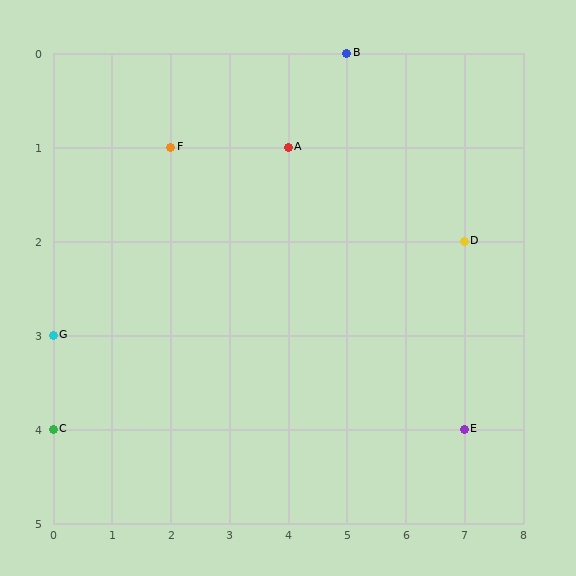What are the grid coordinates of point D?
Point D is at grid coordinates (7, 2).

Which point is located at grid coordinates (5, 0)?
Point B is at (5, 0).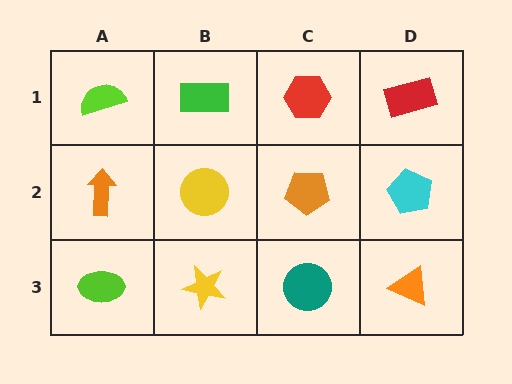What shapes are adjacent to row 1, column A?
An orange arrow (row 2, column A), a green rectangle (row 1, column B).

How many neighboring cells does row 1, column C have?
3.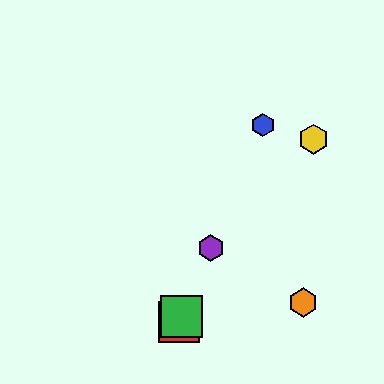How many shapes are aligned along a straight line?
4 shapes (the red square, the blue hexagon, the green square, the purple hexagon) are aligned along a straight line.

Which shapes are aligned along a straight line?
The red square, the blue hexagon, the green square, the purple hexagon are aligned along a straight line.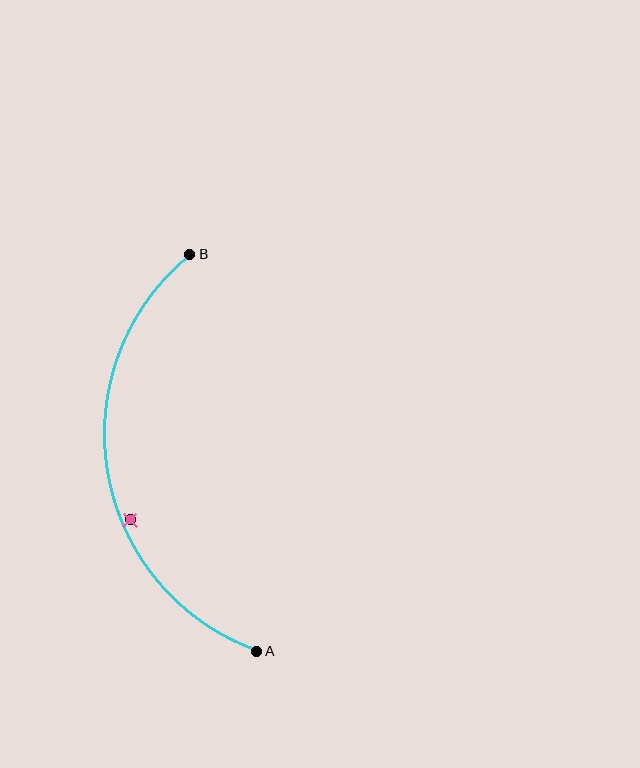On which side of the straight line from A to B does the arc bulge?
The arc bulges to the left of the straight line connecting A and B.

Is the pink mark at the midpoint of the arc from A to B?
No — the pink mark does not lie on the arc at all. It sits slightly inside the curve.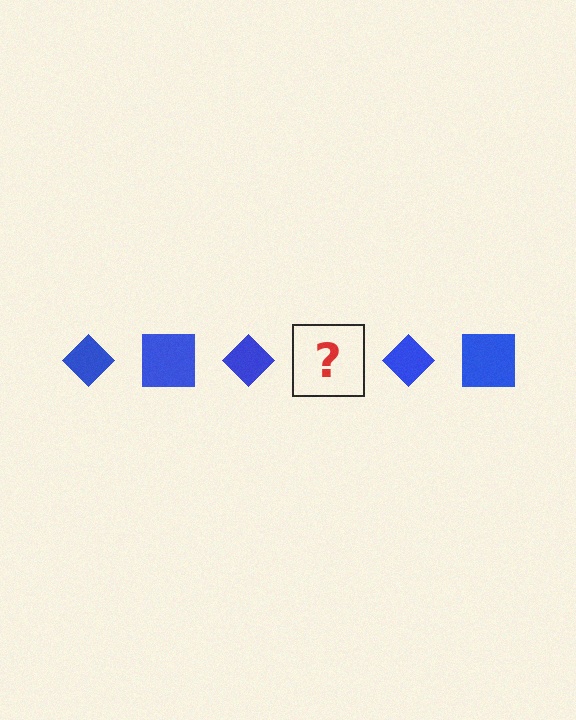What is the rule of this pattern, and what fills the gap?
The rule is that the pattern cycles through diamond, square shapes in blue. The gap should be filled with a blue square.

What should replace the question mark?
The question mark should be replaced with a blue square.